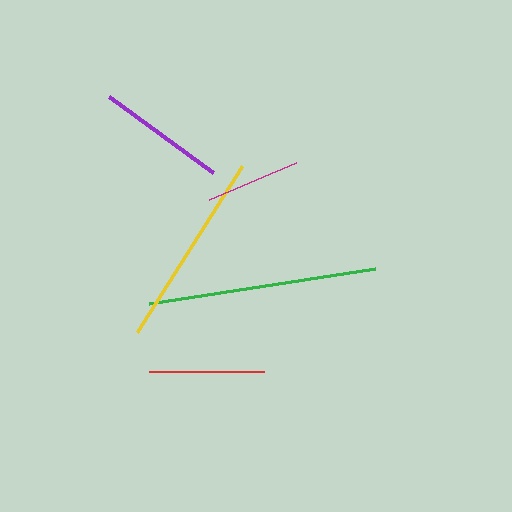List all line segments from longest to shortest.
From longest to shortest: green, yellow, purple, red, magenta.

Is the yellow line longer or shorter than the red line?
The yellow line is longer than the red line.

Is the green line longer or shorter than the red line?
The green line is longer than the red line.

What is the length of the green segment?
The green segment is approximately 229 pixels long.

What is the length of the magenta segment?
The magenta segment is approximately 94 pixels long.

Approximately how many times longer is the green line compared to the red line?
The green line is approximately 2.0 times the length of the red line.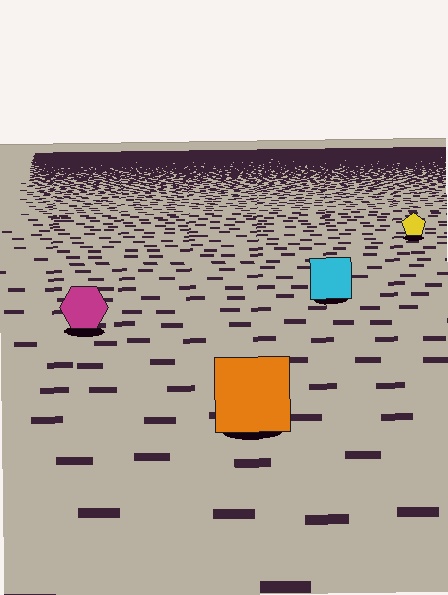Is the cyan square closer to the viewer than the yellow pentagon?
Yes. The cyan square is closer — you can tell from the texture gradient: the ground texture is coarser near it.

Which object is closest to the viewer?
The orange square is closest. The texture marks near it are larger and more spread out.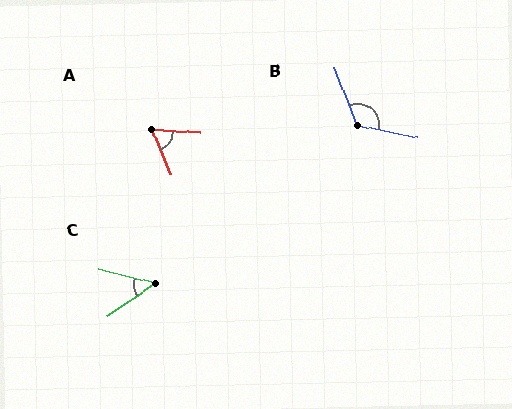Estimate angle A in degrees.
Approximately 62 degrees.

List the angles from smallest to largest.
C (49°), A (62°), B (123°).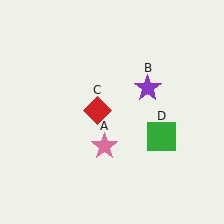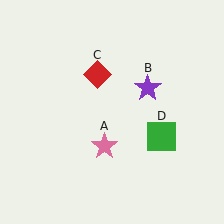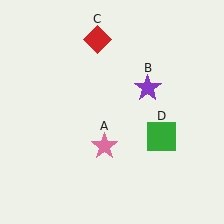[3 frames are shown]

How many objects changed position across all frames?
1 object changed position: red diamond (object C).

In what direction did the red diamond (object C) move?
The red diamond (object C) moved up.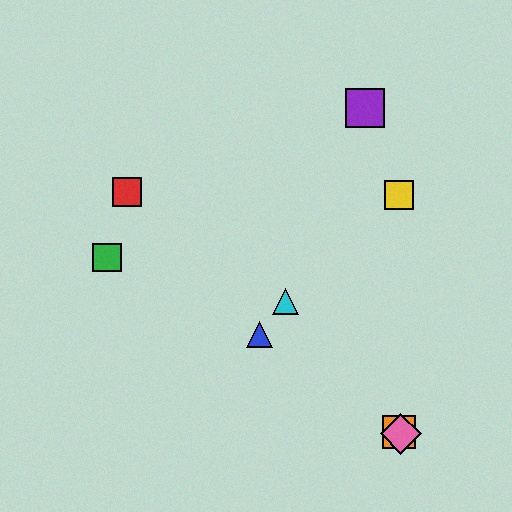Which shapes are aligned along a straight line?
The orange square, the cyan triangle, the pink diamond are aligned along a straight line.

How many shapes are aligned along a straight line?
3 shapes (the orange square, the cyan triangle, the pink diamond) are aligned along a straight line.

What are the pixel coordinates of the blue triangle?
The blue triangle is at (260, 335).